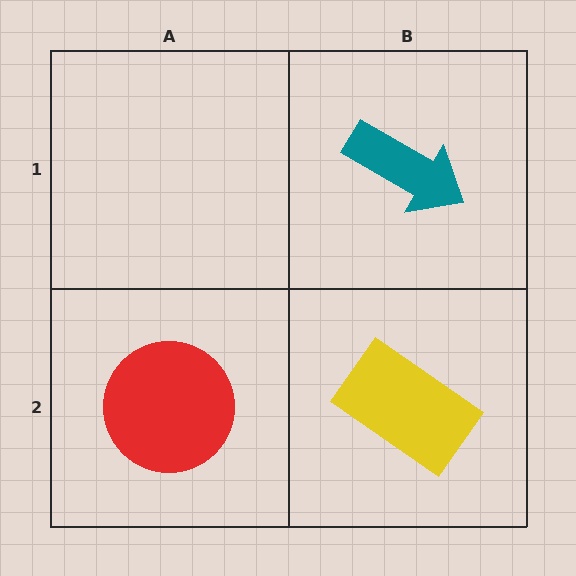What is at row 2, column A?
A red circle.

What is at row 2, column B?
A yellow rectangle.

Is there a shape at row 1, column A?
No, that cell is empty.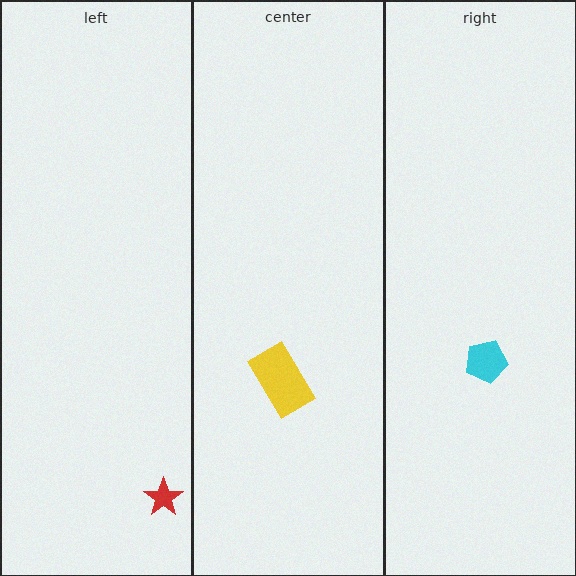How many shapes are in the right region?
1.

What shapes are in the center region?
The yellow rectangle.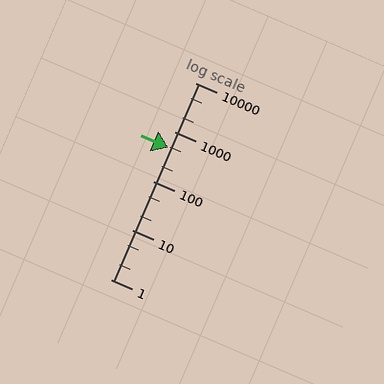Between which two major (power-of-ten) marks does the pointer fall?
The pointer is between 100 and 1000.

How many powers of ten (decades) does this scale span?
The scale spans 4 decades, from 1 to 10000.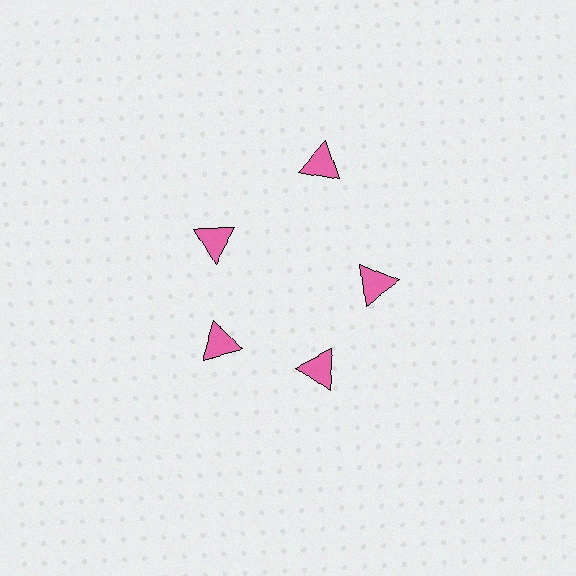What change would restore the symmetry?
The symmetry would be restored by moving it inward, back onto the ring so that all 5 triangles sit at equal angles and equal distance from the center.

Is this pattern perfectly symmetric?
No. The 5 pink triangles are arranged in a ring, but one element near the 1 o'clock position is pushed outward from the center, breaking the 5-fold rotational symmetry.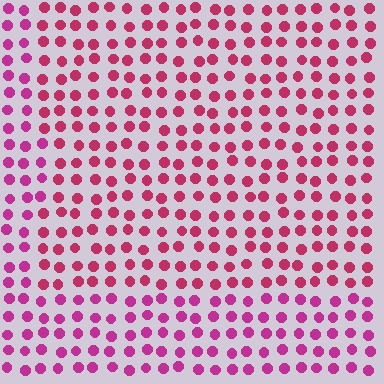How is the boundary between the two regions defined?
The boundary is defined purely by a slight shift in hue (about 21 degrees). Spacing, size, and orientation are identical on both sides.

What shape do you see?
I see a rectangle.